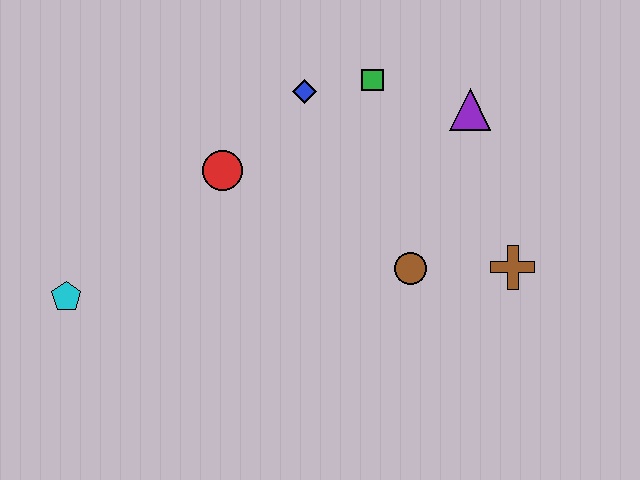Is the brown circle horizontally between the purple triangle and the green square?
Yes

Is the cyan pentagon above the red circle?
No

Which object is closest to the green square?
The blue diamond is closest to the green square.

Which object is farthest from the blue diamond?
The cyan pentagon is farthest from the blue diamond.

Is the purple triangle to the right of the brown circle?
Yes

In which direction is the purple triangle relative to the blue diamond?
The purple triangle is to the right of the blue diamond.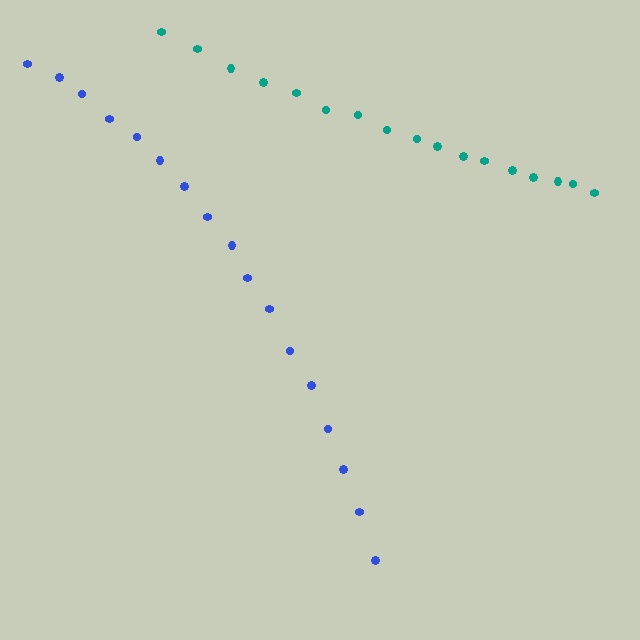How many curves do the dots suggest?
There are 2 distinct paths.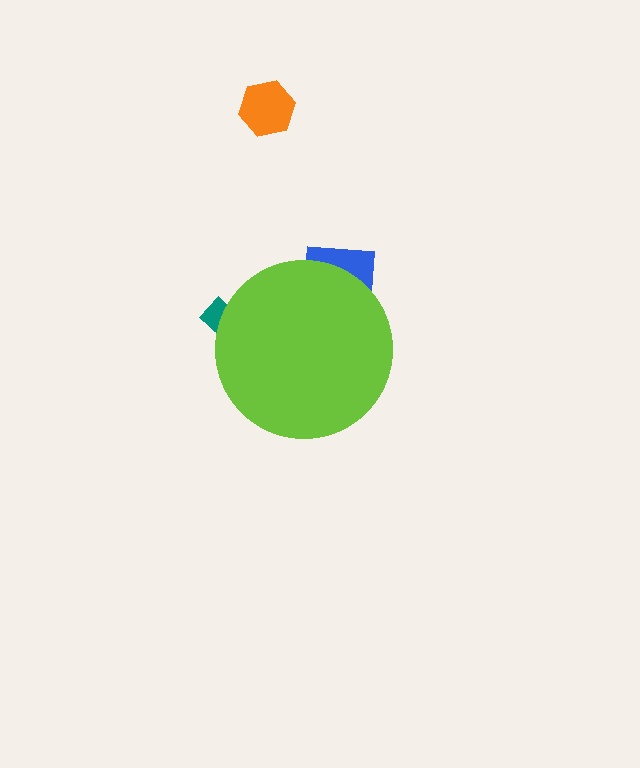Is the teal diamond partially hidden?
Yes, the teal diamond is partially hidden behind the lime circle.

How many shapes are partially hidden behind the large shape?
2 shapes are partially hidden.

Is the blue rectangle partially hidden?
Yes, the blue rectangle is partially hidden behind the lime circle.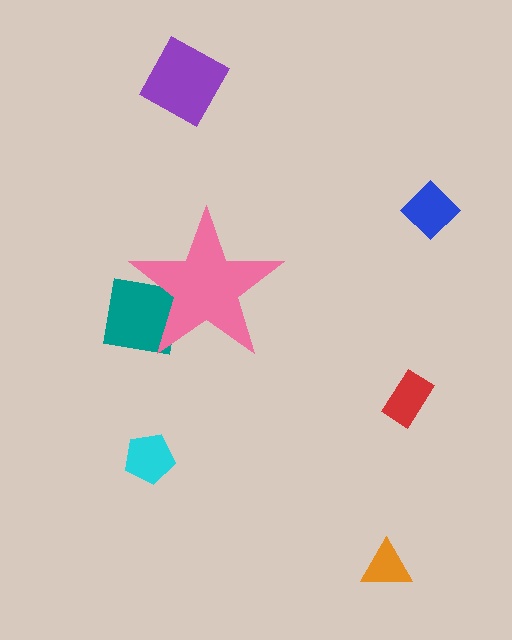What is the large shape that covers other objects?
A pink star.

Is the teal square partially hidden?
Yes, the teal square is partially hidden behind the pink star.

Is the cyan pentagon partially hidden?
No, the cyan pentagon is fully visible.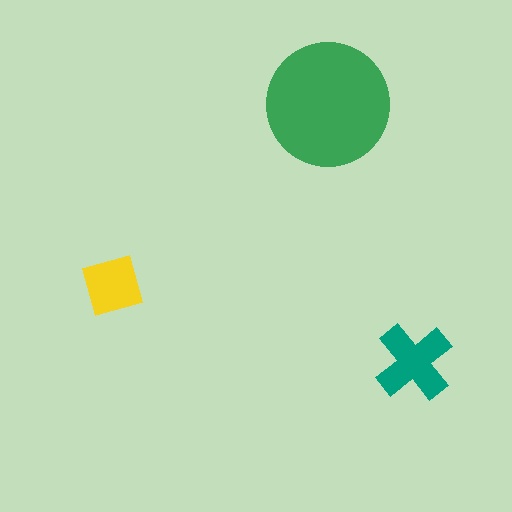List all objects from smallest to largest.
The yellow square, the teal cross, the green circle.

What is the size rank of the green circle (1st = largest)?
1st.